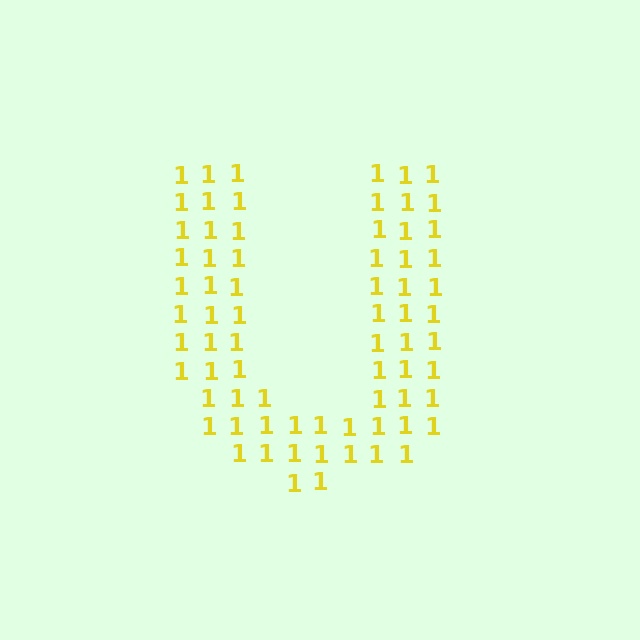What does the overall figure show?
The overall figure shows the letter U.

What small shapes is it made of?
It is made of small digit 1's.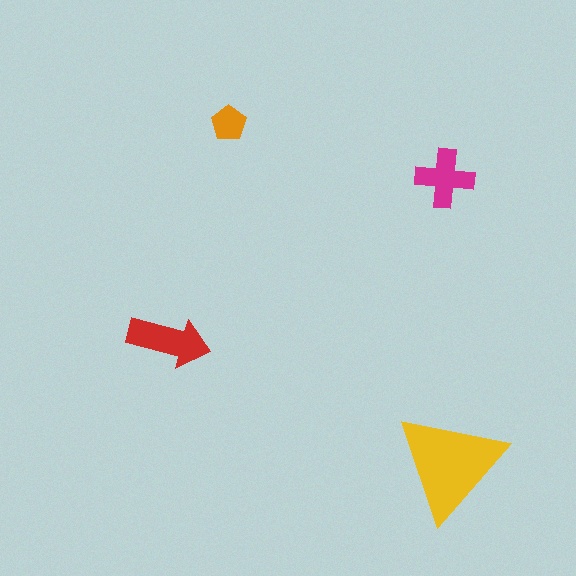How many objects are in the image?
There are 4 objects in the image.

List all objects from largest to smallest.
The yellow triangle, the red arrow, the magenta cross, the orange pentagon.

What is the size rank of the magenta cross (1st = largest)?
3rd.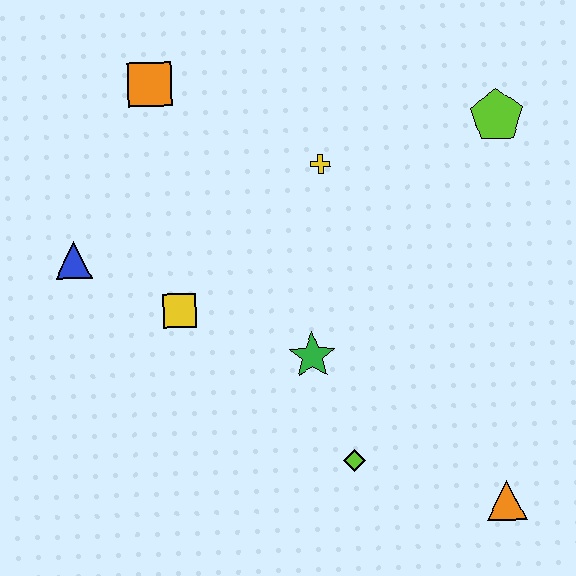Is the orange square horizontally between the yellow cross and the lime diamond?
No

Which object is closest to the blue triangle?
The yellow square is closest to the blue triangle.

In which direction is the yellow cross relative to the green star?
The yellow cross is above the green star.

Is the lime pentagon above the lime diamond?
Yes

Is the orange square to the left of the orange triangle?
Yes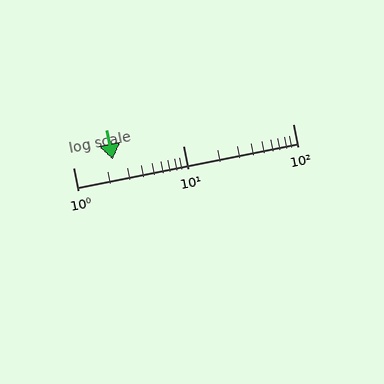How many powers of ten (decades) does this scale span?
The scale spans 2 decades, from 1 to 100.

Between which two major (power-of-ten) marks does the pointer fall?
The pointer is between 1 and 10.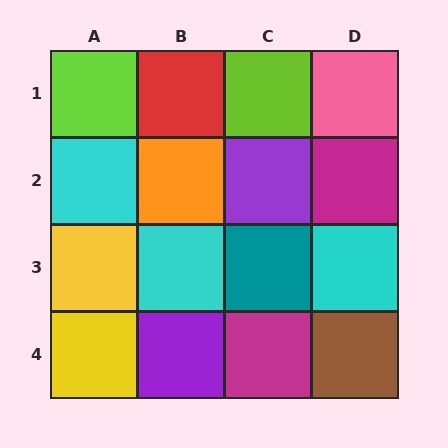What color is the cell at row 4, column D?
Brown.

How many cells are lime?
2 cells are lime.